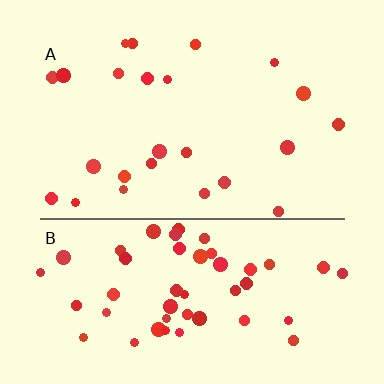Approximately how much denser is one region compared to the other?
Approximately 2.2× — region B over region A.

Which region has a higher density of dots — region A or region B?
B (the bottom).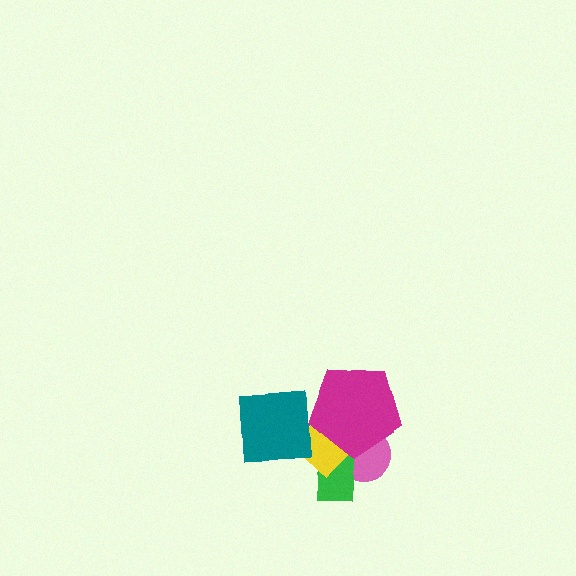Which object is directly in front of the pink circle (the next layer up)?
The green rectangle is directly in front of the pink circle.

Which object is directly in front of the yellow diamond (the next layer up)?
The magenta pentagon is directly in front of the yellow diamond.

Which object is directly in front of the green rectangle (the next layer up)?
The yellow diamond is directly in front of the green rectangle.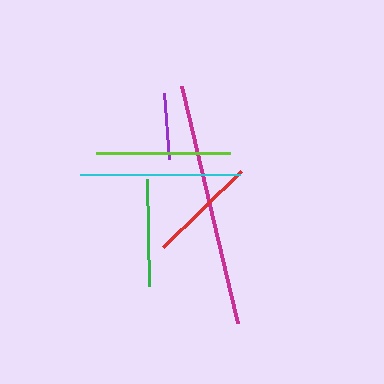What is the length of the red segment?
The red segment is approximately 108 pixels long.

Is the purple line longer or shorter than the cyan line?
The cyan line is longer than the purple line.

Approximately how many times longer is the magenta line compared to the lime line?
The magenta line is approximately 1.8 times the length of the lime line.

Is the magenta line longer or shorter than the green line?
The magenta line is longer than the green line.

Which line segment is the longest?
The magenta line is the longest at approximately 244 pixels.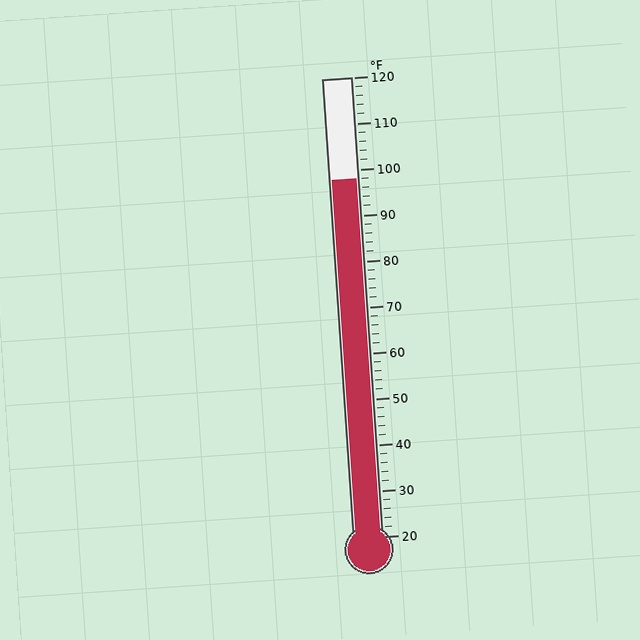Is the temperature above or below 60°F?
The temperature is above 60°F.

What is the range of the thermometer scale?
The thermometer scale ranges from 20°F to 120°F.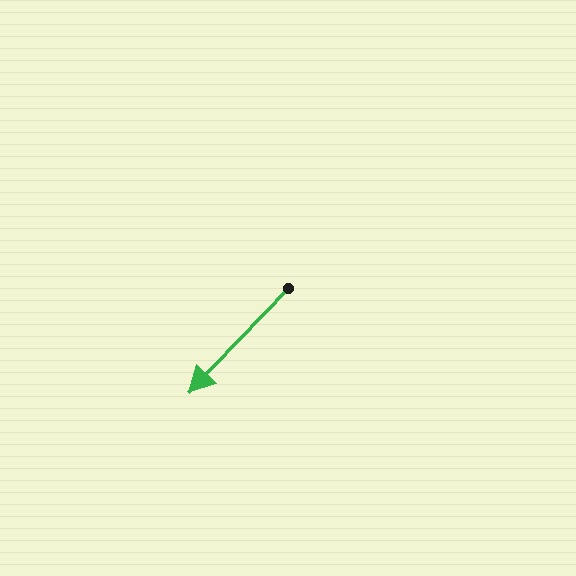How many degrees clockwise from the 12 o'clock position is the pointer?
Approximately 223 degrees.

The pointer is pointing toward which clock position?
Roughly 7 o'clock.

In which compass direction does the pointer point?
Southwest.